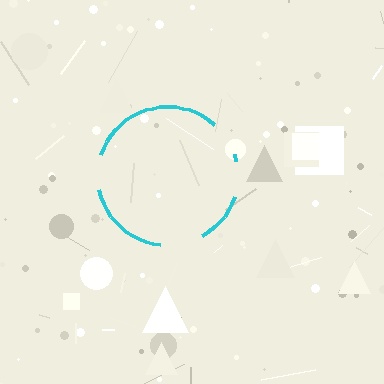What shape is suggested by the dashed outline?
The dashed outline suggests a circle.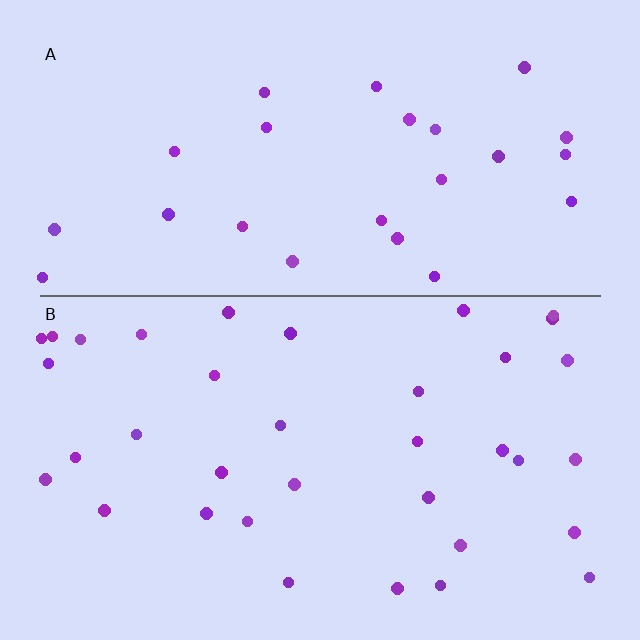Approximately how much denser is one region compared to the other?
Approximately 1.4× — region B over region A.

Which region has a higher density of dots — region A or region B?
B (the bottom).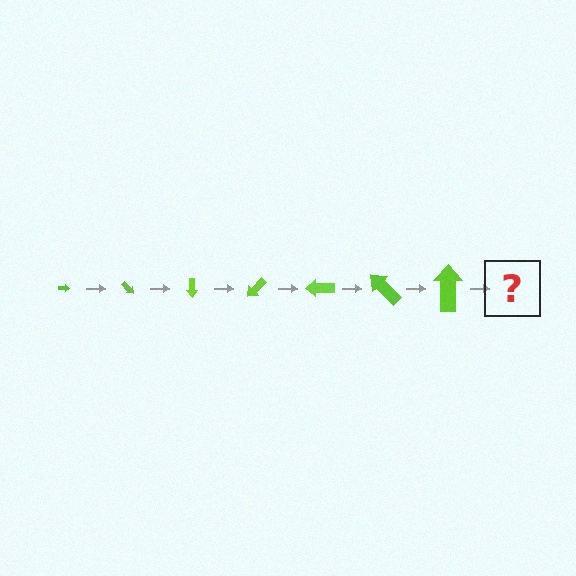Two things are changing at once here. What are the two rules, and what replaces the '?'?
The two rules are that the arrow grows larger each step and it rotates 45 degrees each step. The '?' should be an arrow, larger than the previous one and rotated 315 degrees from the start.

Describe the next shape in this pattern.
It should be an arrow, larger than the previous one and rotated 315 degrees from the start.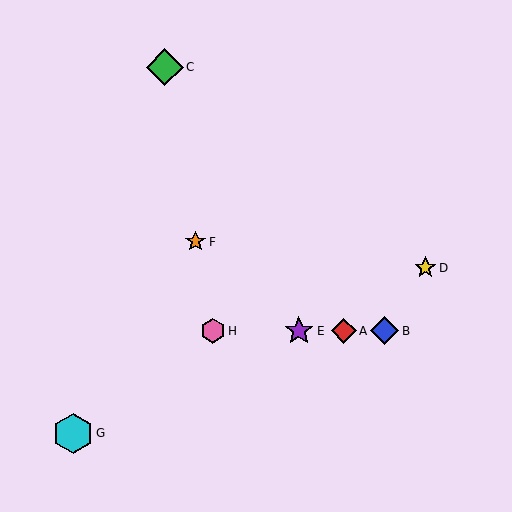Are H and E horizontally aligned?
Yes, both are at y≈331.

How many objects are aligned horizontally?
4 objects (A, B, E, H) are aligned horizontally.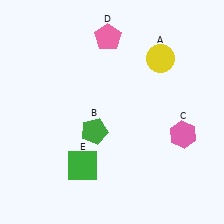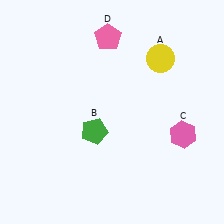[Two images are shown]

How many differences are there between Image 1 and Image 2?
There is 1 difference between the two images.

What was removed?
The green square (E) was removed in Image 2.